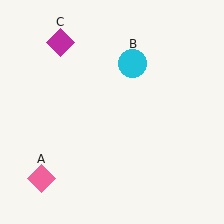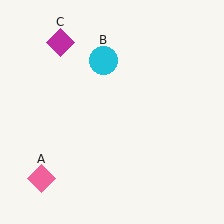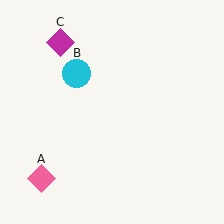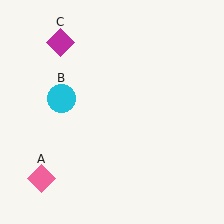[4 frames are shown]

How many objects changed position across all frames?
1 object changed position: cyan circle (object B).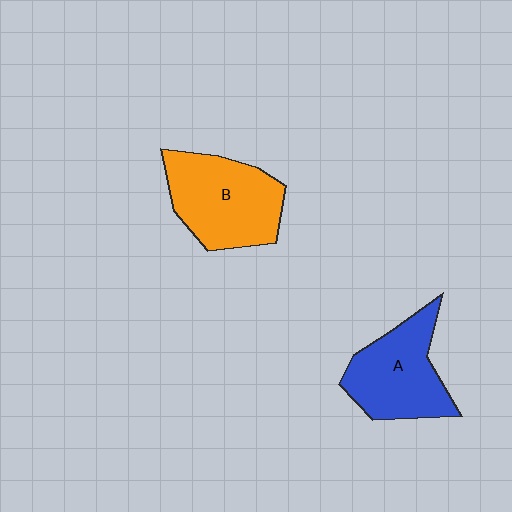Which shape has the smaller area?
Shape A (blue).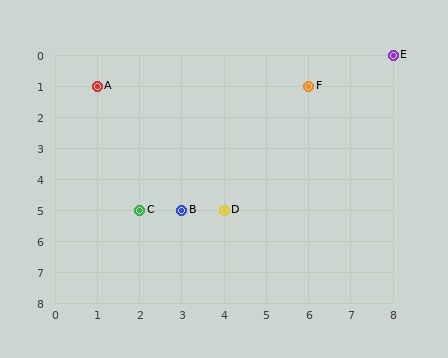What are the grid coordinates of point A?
Point A is at grid coordinates (1, 1).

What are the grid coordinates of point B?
Point B is at grid coordinates (3, 5).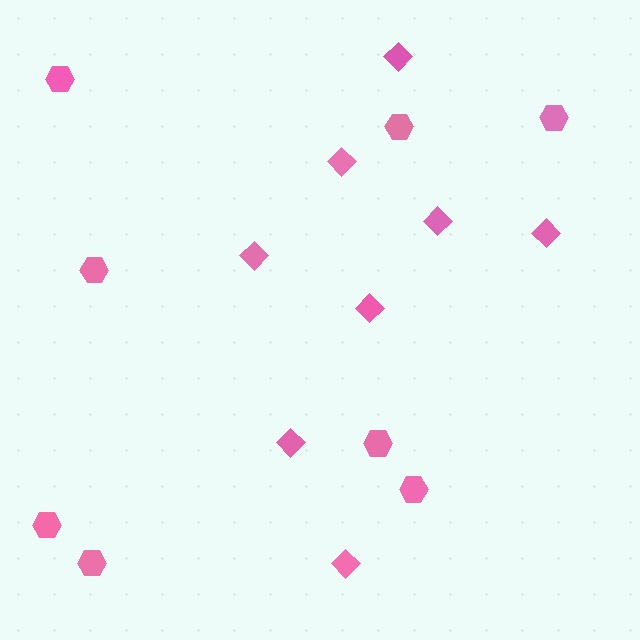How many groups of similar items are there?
There are 2 groups: one group of hexagons (8) and one group of diamonds (8).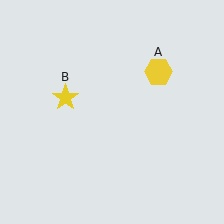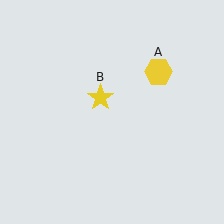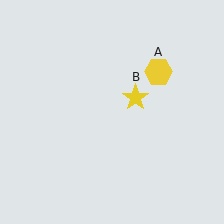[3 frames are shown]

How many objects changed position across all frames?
1 object changed position: yellow star (object B).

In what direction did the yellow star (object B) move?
The yellow star (object B) moved right.